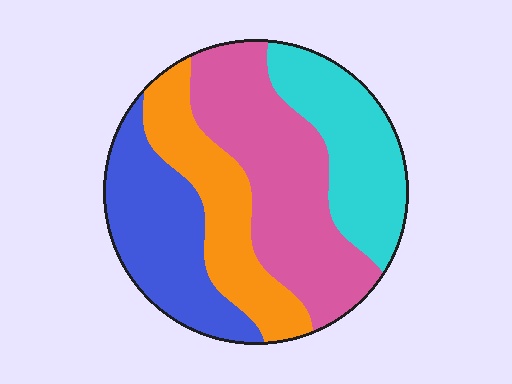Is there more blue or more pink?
Pink.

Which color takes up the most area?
Pink, at roughly 35%.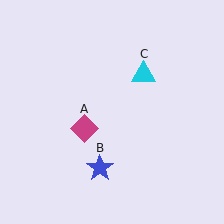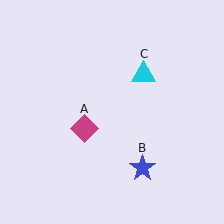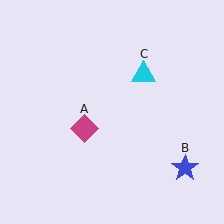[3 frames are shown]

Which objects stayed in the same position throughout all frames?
Magenta diamond (object A) and cyan triangle (object C) remained stationary.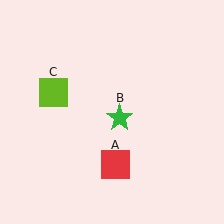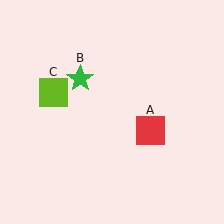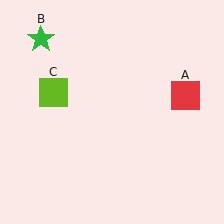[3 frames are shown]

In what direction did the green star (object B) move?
The green star (object B) moved up and to the left.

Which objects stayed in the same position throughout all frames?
Lime square (object C) remained stationary.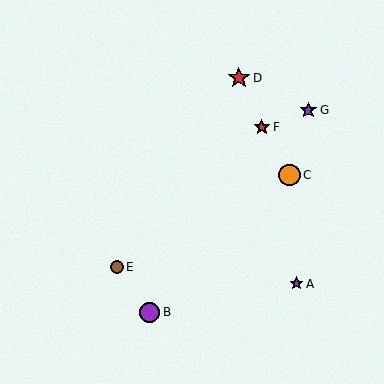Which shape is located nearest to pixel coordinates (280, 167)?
The orange circle (labeled C) at (290, 175) is nearest to that location.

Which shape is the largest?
The red star (labeled D) is the largest.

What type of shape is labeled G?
Shape G is a purple star.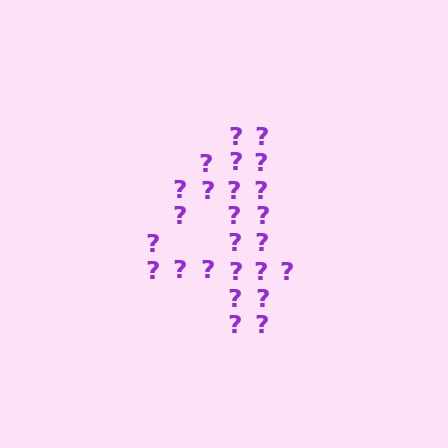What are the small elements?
The small elements are question marks.